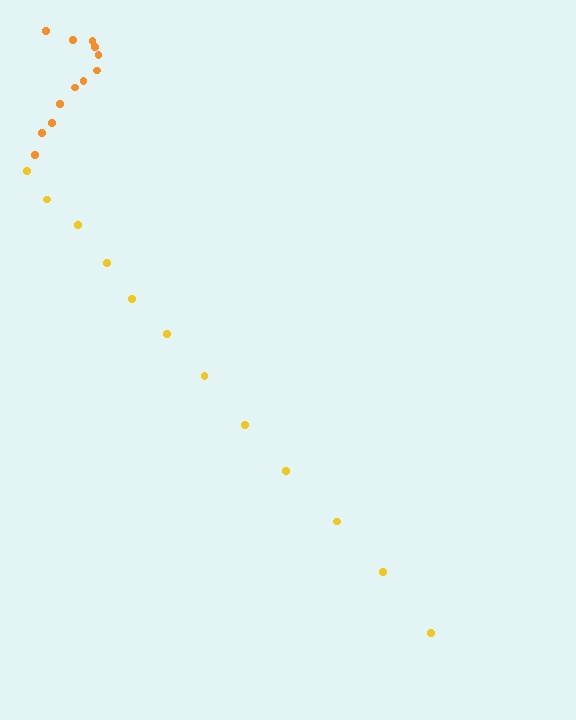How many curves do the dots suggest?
There are 2 distinct paths.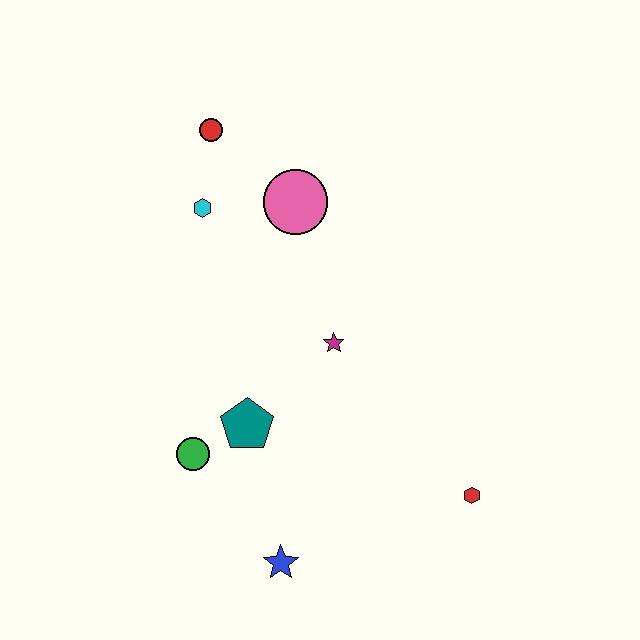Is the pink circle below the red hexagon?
No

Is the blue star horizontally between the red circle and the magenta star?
Yes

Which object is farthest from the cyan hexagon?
The red hexagon is farthest from the cyan hexagon.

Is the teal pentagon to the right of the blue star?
No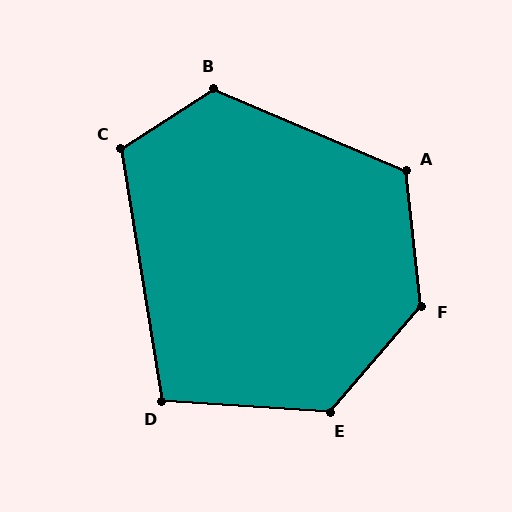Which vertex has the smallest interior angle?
D, at approximately 103 degrees.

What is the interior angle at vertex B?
Approximately 124 degrees (obtuse).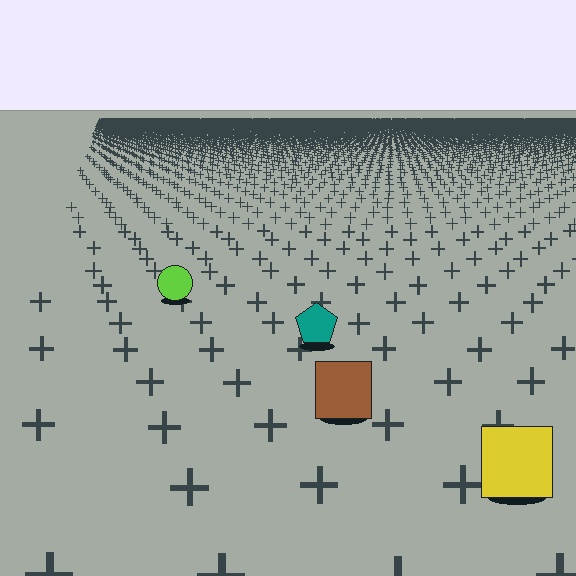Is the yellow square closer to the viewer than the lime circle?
Yes. The yellow square is closer — you can tell from the texture gradient: the ground texture is coarser near it.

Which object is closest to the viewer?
The yellow square is closest. The texture marks near it are larger and more spread out.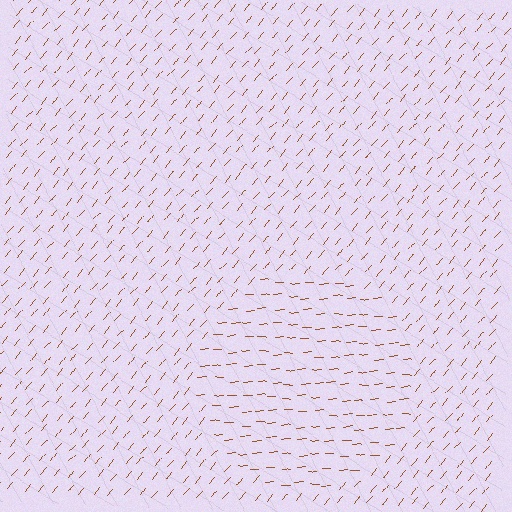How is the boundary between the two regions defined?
The boundary is defined purely by a change in line orientation (approximately 45 degrees difference). All lines are the same color and thickness.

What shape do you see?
I see a circle.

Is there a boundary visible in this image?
Yes, there is a texture boundary formed by a change in line orientation.